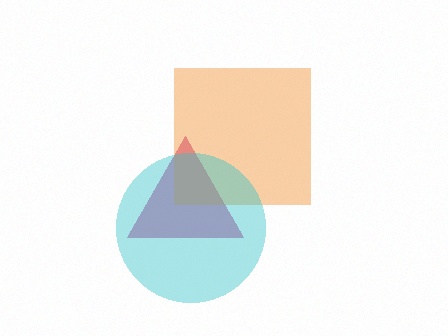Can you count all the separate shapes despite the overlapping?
Yes, there are 3 separate shapes.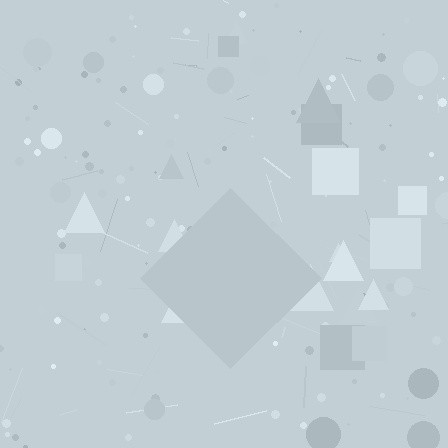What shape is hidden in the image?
A diamond is hidden in the image.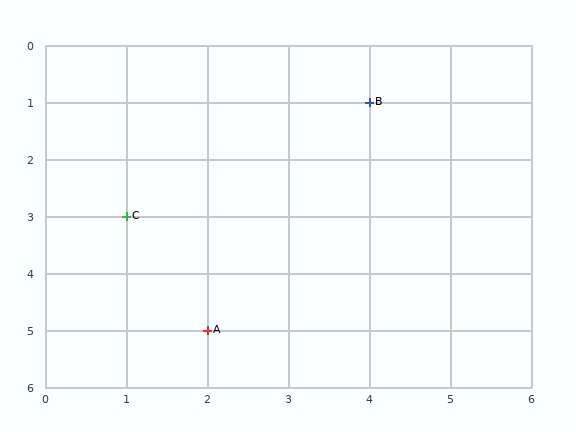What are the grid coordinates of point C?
Point C is at grid coordinates (1, 3).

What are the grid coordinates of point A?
Point A is at grid coordinates (2, 5).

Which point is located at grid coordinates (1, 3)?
Point C is at (1, 3).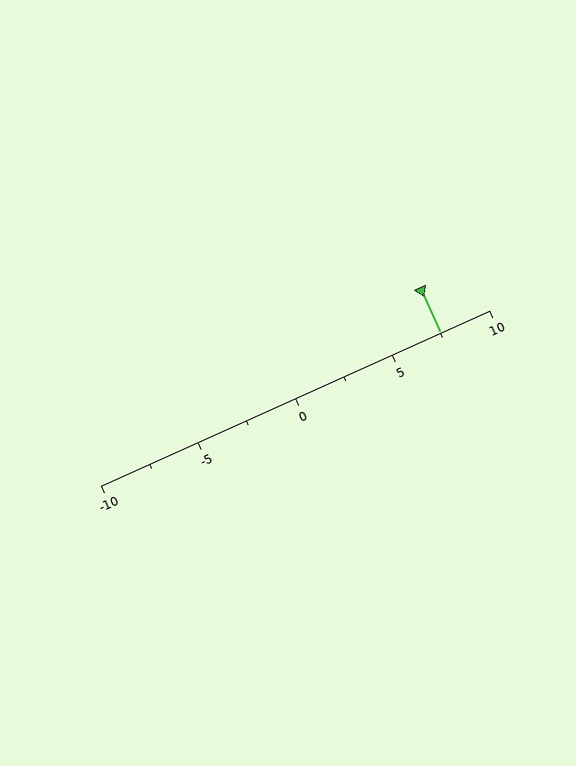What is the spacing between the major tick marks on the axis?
The major ticks are spaced 5 apart.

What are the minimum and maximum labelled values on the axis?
The axis runs from -10 to 10.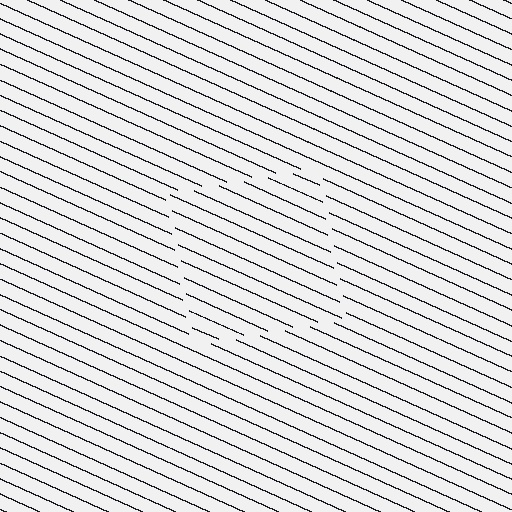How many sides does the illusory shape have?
4 sides — the line-ends trace a square.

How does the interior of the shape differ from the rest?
The interior of the shape contains the same grating, shifted by half a period — the contour is defined by the phase discontinuity where line-ends from the inner and outer gratings abut.